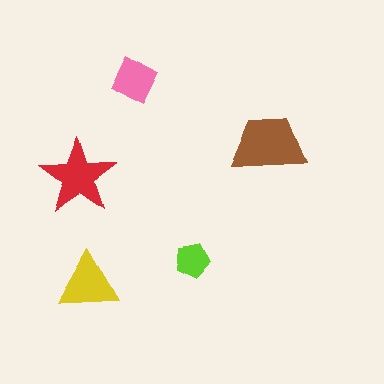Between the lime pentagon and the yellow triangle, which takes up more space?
The yellow triangle.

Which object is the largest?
The brown trapezoid.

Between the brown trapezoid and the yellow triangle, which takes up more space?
The brown trapezoid.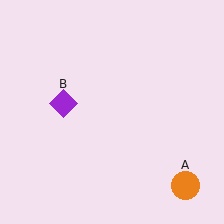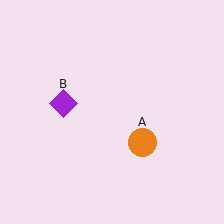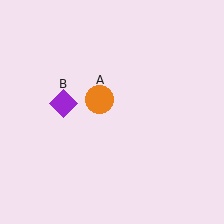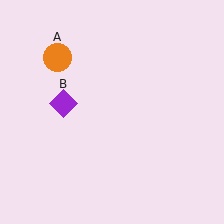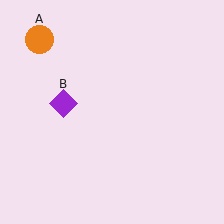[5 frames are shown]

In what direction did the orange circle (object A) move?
The orange circle (object A) moved up and to the left.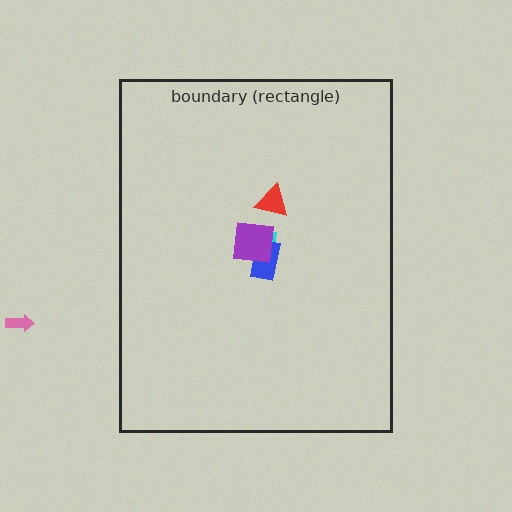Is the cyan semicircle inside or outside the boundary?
Inside.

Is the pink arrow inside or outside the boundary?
Outside.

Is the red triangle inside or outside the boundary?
Inside.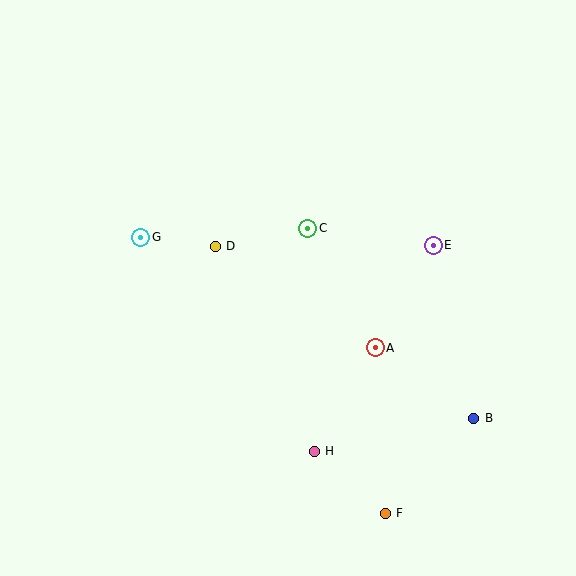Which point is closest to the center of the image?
Point C at (308, 228) is closest to the center.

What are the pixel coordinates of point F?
Point F is at (385, 513).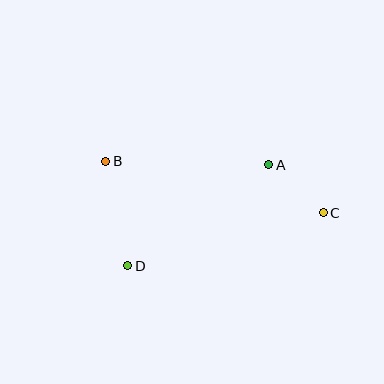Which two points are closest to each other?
Points A and C are closest to each other.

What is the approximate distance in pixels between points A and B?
The distance between A and B is approximately 163 pixels.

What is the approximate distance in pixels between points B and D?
The distance between B and D is approximately 107 pixels.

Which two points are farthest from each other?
Points B and C are farthest from each other.